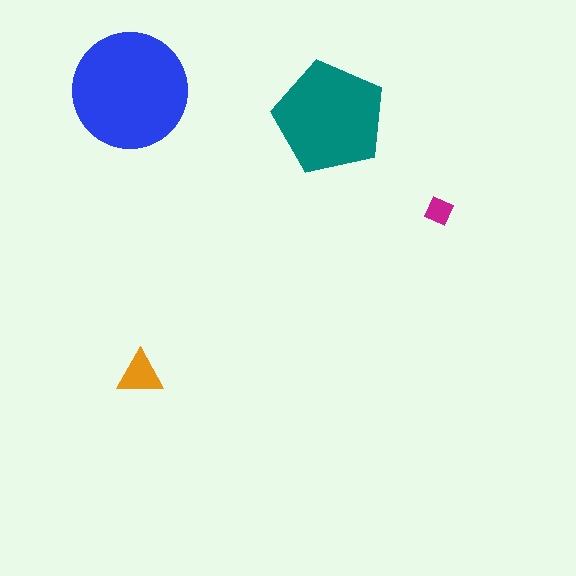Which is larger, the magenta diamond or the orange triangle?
The orange triangle.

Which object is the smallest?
The magenta diamond.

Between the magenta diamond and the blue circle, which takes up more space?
The blue circle.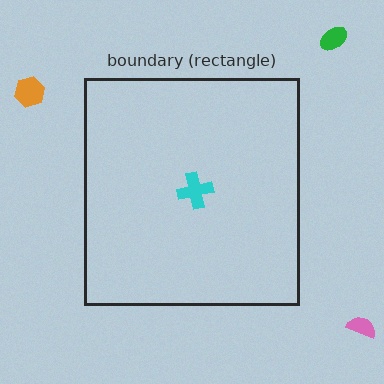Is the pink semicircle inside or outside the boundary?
Outside.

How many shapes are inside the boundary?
1 inside, 3 outside.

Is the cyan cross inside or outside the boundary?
Inside.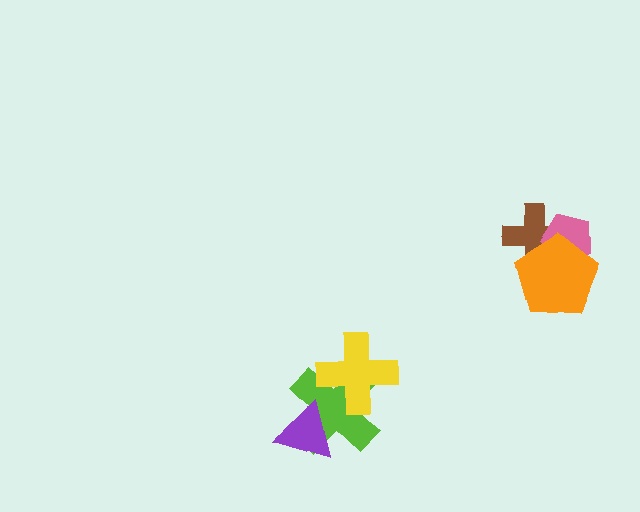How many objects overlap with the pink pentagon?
2 objects overlap with the pink pentagon.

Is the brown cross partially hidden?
Yes, it is partially covered by another shape.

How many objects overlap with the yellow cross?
1 object overlaps with the yellow cross.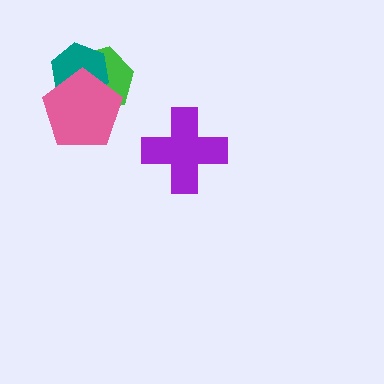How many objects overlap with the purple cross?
0 objects overlap with the purple cross.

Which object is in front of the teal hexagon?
The pink pentagon is in front of the teal hexagon.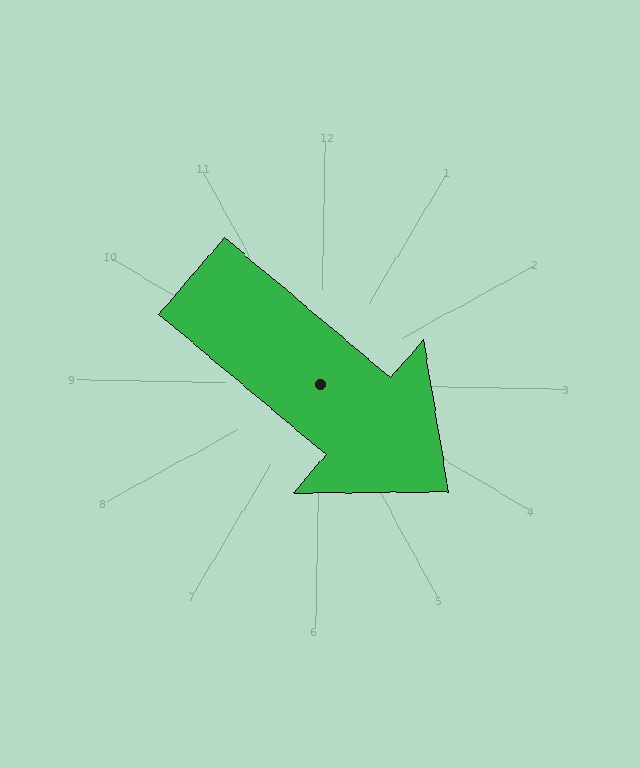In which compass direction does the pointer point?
Southeast.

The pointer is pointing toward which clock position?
Roughly 4 o'clock.